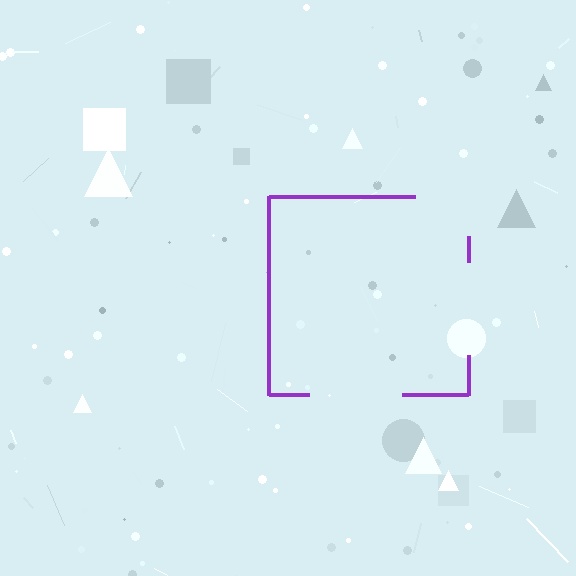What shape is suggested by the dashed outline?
The dashed outline suggests a square.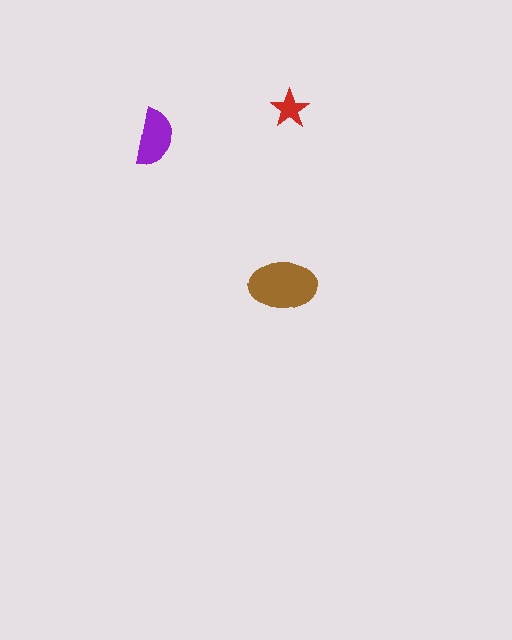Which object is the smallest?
The red star.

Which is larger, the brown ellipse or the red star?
The brown ellipse.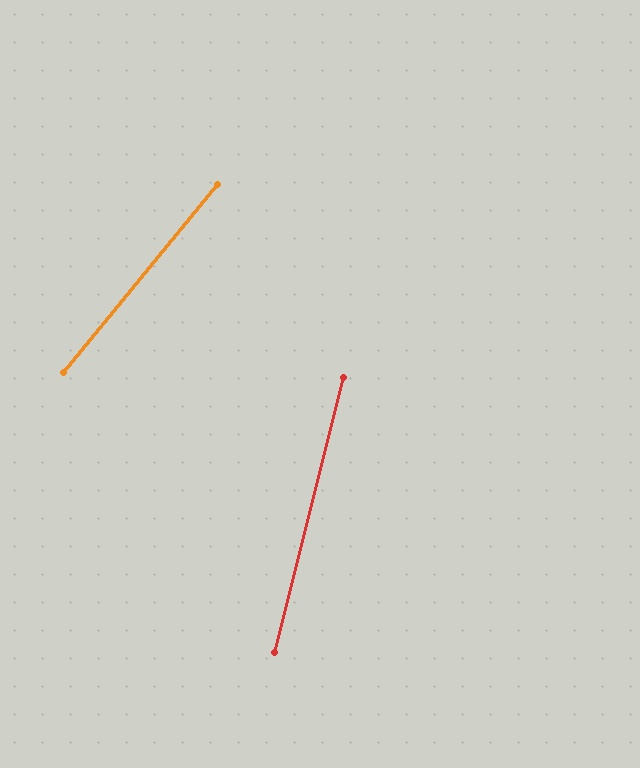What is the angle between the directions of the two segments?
Approximately 25 degrees.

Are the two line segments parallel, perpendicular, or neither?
Neither parallel nor perpendicular — they differ by about 25°.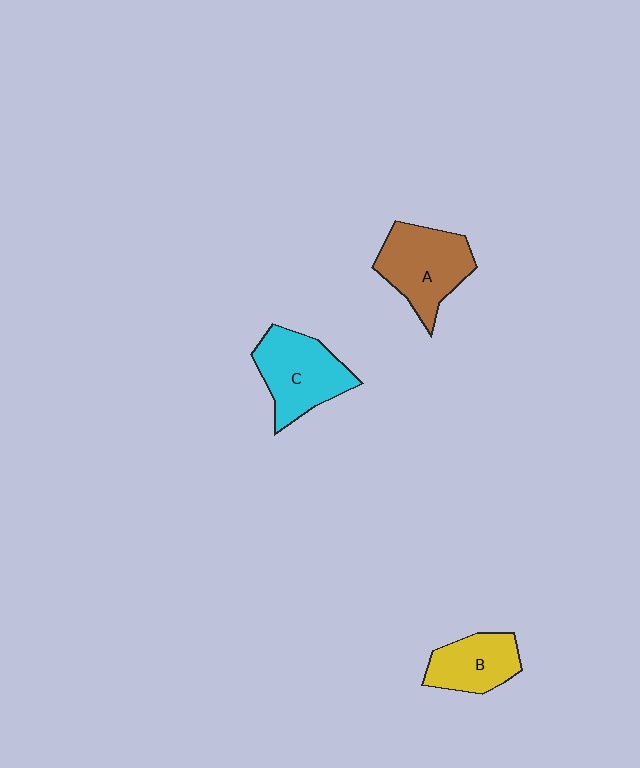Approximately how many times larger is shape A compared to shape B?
Approximately 1.4 times.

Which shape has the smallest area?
Shape B (yellow).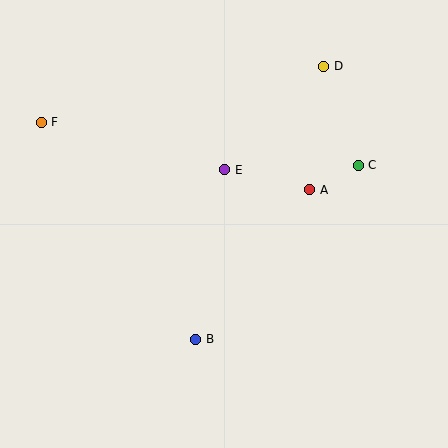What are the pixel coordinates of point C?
Point C is at (358, 165).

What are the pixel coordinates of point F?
Point F is at (41, 122).